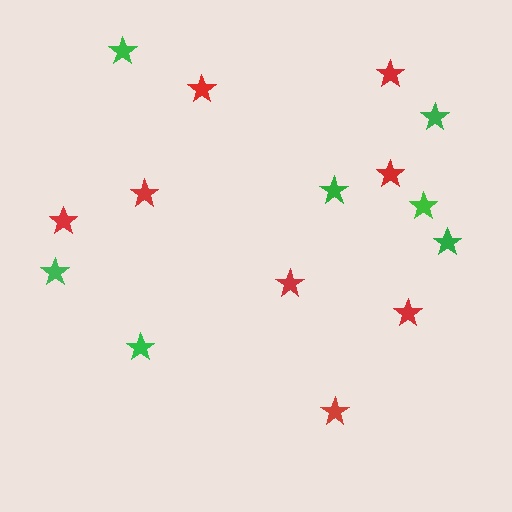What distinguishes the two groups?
There are 2 groups: one group of green stars (7) and one group of red stars (8).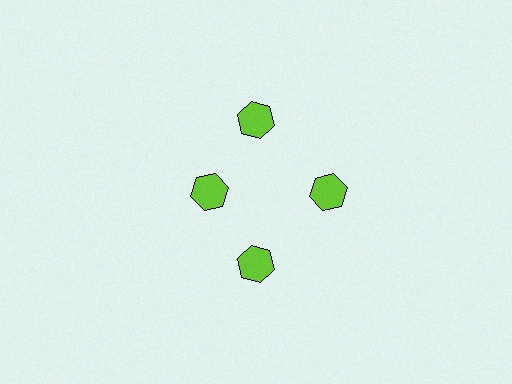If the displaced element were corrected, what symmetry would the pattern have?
It would have 4-fold rotational symmetry — the pattern would map onto itself every 90 degrees.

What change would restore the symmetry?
The symmetry would be restored by moving it outward, back onto the ring so that all 4 hexagons sit at equal angles and equal distance from the center.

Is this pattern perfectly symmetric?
No. The 4 lime hexagons are arranged in a ring, but one element near the 9 o'clock position is pulled inward toward the center, breaking the 4-fold rotational symmetry.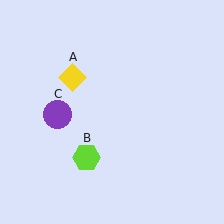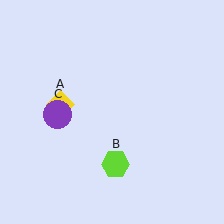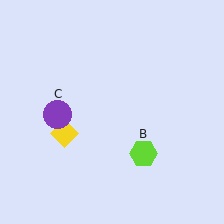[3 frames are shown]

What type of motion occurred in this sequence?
The yellow diamond (object A), lime hexagon (object B) rotated counterclockwise around the center of the scene.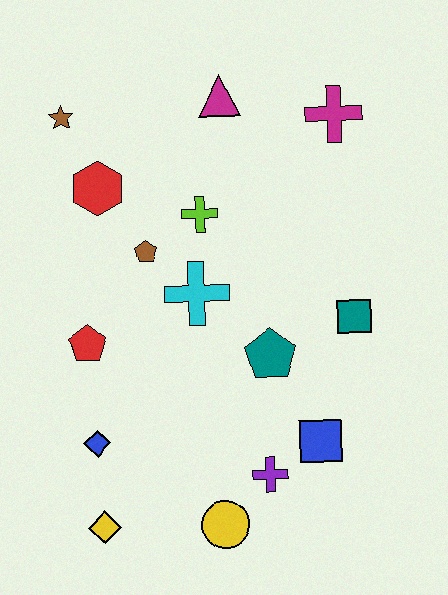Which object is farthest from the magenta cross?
The yellow diamond is farthest from the magenta cross.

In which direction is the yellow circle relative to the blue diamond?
The yellow circle is to the right of the blue diamond.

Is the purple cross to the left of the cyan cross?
No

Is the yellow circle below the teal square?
Yes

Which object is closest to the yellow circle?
The purple cross is closest to the yellow circle.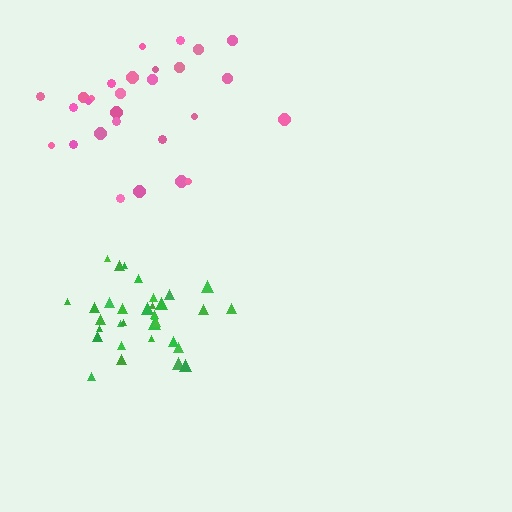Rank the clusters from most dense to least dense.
green, pink.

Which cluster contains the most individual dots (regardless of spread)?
Green (33).